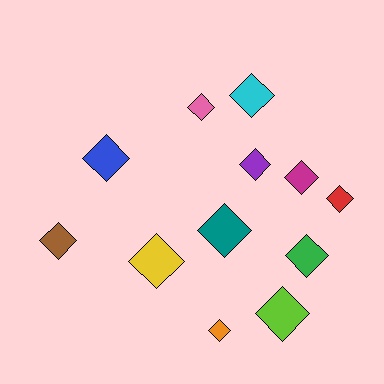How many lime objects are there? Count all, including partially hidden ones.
There is 1 lime object.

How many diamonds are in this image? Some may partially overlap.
There are 12 diamonds.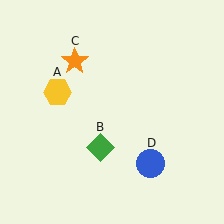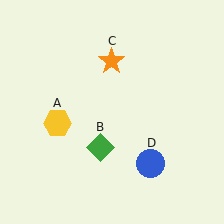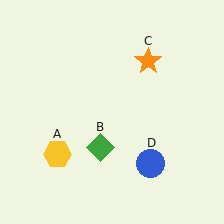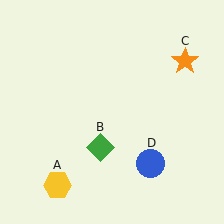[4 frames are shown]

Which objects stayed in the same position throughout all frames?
Green diamond (object B) and blue circle (object D) remained stationary.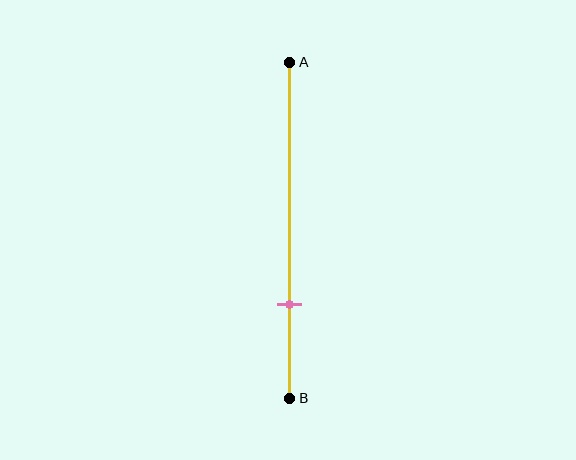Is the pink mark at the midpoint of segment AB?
No, the mark is at about 70% from A, not at the 50% midpoint.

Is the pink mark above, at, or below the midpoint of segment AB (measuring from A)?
The pink mark is below the midpoint of segment AB.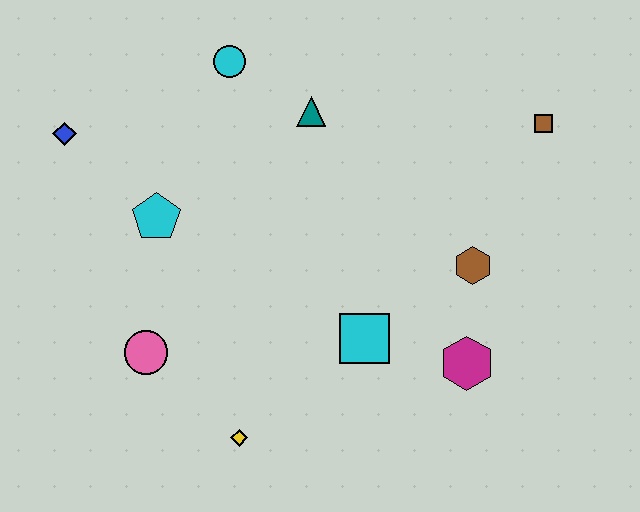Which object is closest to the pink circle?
The yellow diamond is closest to the pink circle.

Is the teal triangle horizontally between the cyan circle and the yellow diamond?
No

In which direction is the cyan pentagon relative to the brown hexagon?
The cyan pentagon is to the left of the brown hexagon.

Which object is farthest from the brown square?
The blue diamond is farthest from the brown square.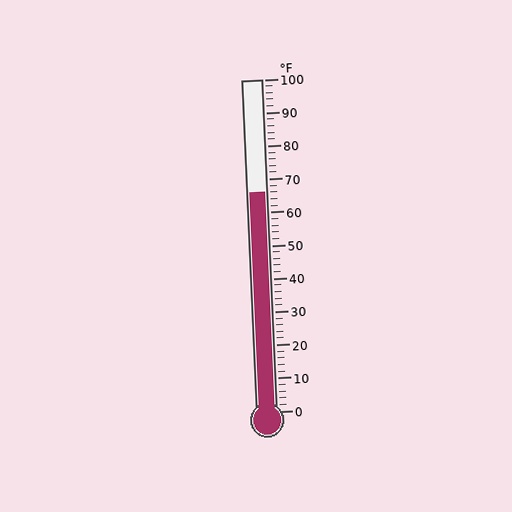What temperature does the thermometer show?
The thermometer shows approximately 66°F.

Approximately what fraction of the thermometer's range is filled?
The thermometer is filled to approximately 65% of its range.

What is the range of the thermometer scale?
The thermometer scale ranges from 0°F to 100°F.